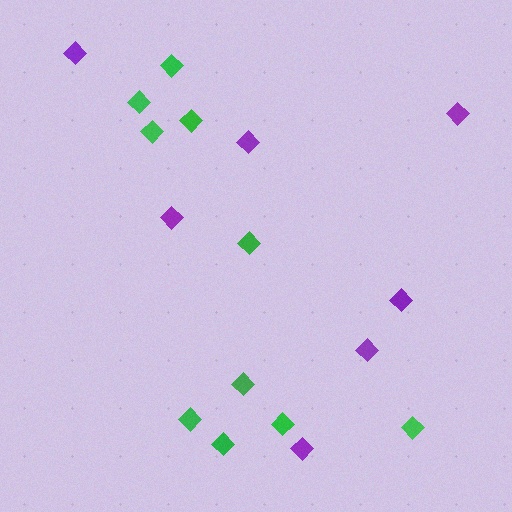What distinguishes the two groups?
There are 2 groups: one group of purple diamonds (7) and one group of green diamonds (10).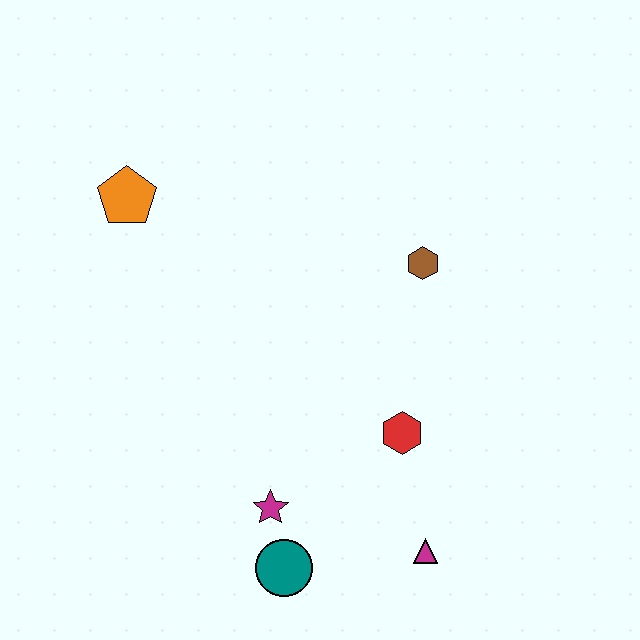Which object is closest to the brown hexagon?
The red hexagon is closest to the brown hexagon.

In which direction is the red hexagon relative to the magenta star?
The red hexagon is to the right of the magenta star.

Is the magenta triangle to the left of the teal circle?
No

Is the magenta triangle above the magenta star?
No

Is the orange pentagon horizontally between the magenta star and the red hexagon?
No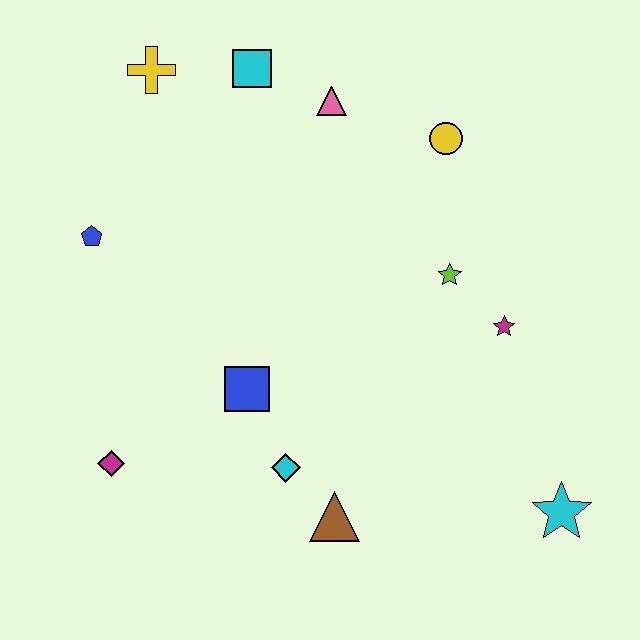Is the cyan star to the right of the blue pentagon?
Yes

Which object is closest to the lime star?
The magenta star is closest to the lime star.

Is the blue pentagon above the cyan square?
No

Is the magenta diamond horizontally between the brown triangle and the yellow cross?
No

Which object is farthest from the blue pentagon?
The cyan star is farthest from the blue pentagon.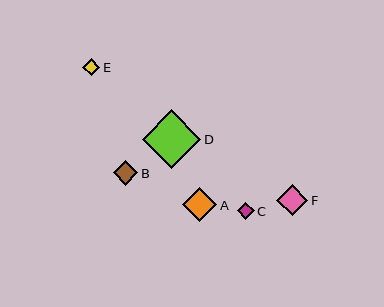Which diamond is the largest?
Diamond D is the largest with a size of approximately 58 pixels.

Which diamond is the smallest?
Diamond C is the smallest with a size of approximately 17 pixels.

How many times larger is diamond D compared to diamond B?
Diamond D is approximately 2.4 times the size of diamond B.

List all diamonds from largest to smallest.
From largest to smallest: D, A, F, B, E, C.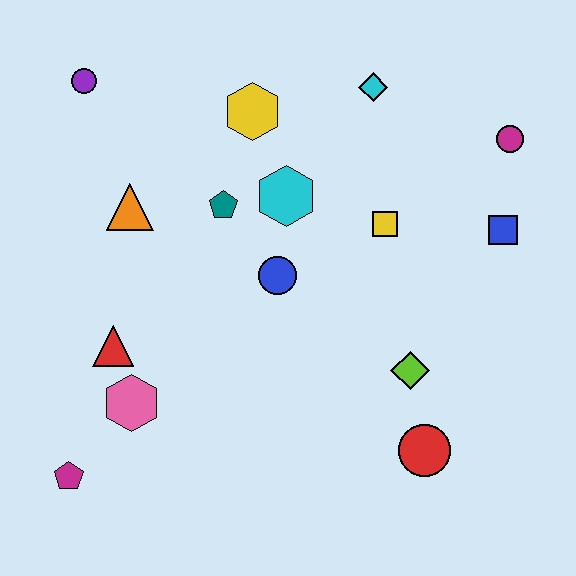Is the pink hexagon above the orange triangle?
No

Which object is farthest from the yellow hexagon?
The magenta pentagon is farthest from the yellow hexagon.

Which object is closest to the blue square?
The magenta circle is closest to the blue square.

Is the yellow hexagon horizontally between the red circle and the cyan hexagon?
No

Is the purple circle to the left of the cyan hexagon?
Yes